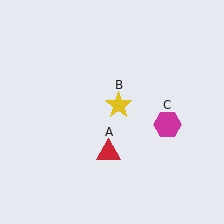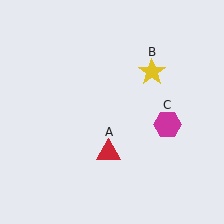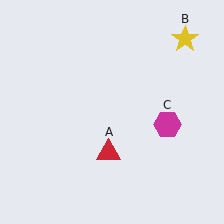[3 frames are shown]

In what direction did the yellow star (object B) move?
The yellow star (object B) moved up and to the right.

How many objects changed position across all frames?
1 object changed position: yellow star (object B).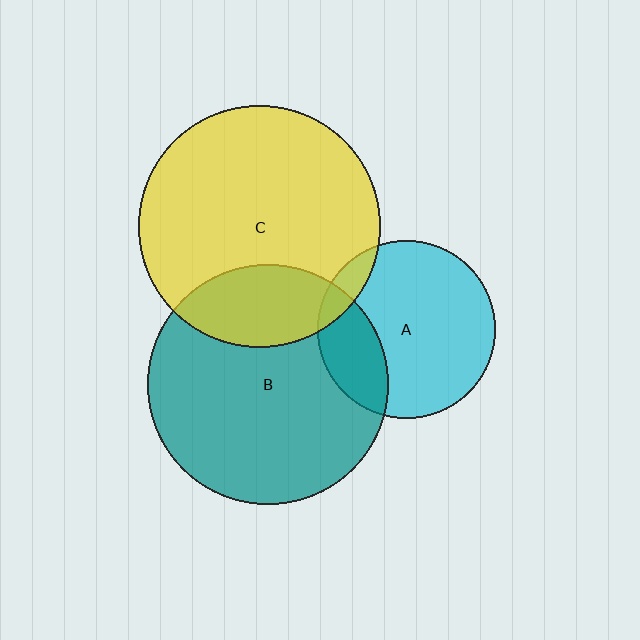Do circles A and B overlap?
Yes.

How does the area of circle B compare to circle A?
Approximately 1.8 times.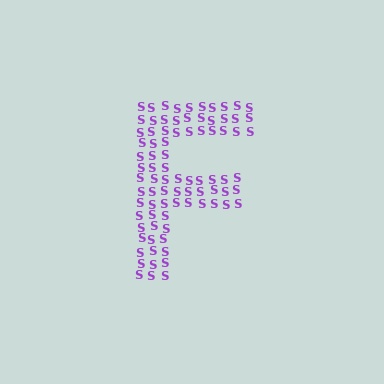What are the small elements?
The small elements are letter S's.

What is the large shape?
The large shape is the letter F.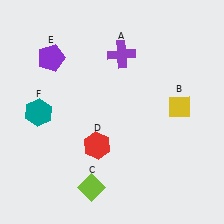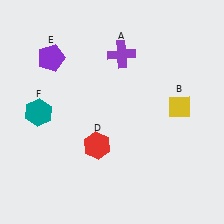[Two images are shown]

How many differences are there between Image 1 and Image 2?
There is 1 difference between the two images.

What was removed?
The lime diamond (C) was removed in Image 2.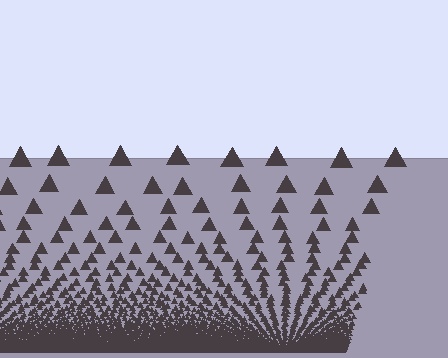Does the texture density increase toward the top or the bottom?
Density increases toward the bottom.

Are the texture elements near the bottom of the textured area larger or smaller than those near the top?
Smaller. The gradient is inverted — elements near the bottom are smaller and denser.